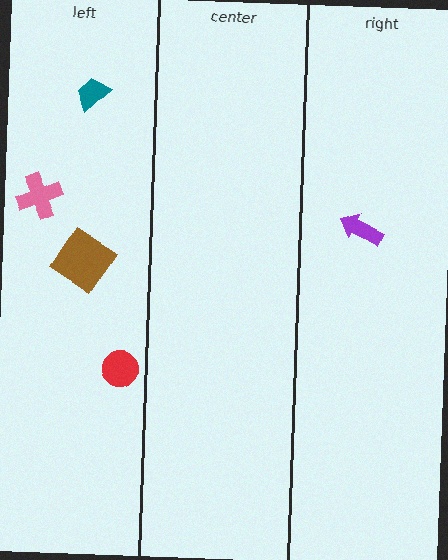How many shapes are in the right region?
1.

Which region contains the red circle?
The left region.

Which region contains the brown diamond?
The left region.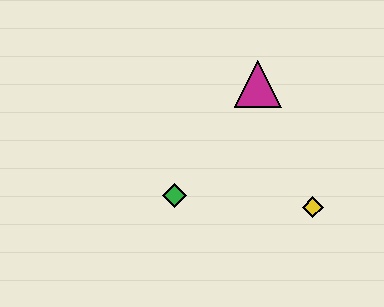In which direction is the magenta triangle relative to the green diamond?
The magenta triangle is above the green diamond.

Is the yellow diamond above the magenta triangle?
No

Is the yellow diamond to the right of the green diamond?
Yes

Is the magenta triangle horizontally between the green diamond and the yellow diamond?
Yes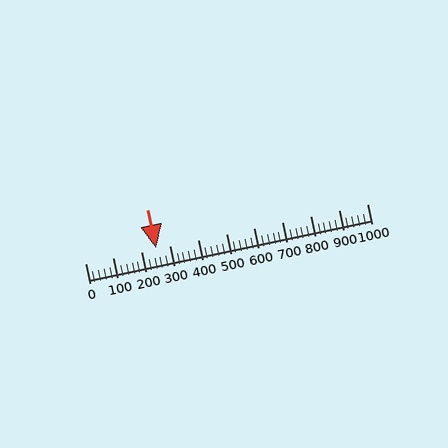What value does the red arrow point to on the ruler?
The red arrow points to approximately 253.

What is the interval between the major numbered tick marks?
The major tick marks are spaced 100 units apart.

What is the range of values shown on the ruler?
The ruler shows values from 0 to 1000.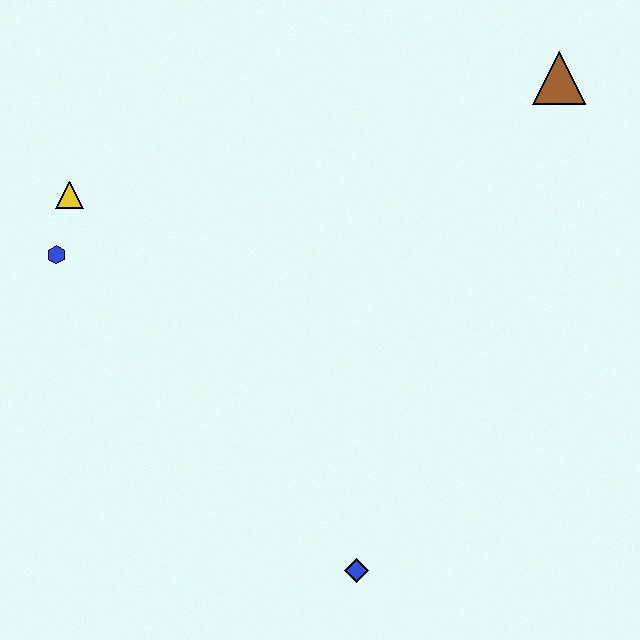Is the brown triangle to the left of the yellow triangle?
No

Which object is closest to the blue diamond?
The blue hexagon is closest to the blue diamond.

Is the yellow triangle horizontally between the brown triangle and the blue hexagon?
Yes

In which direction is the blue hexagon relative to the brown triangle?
The blue hexagon is to the left of the brown triangle.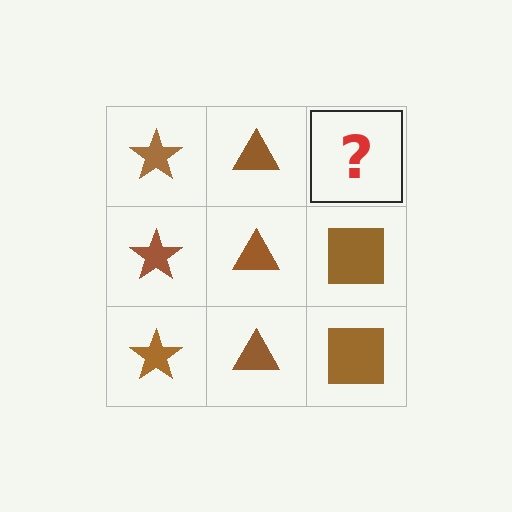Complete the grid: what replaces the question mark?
The question mark should be replaced with a brown square.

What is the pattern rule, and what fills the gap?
The rule is that each column has a consistent shape. The gap should be filled with a brown square.